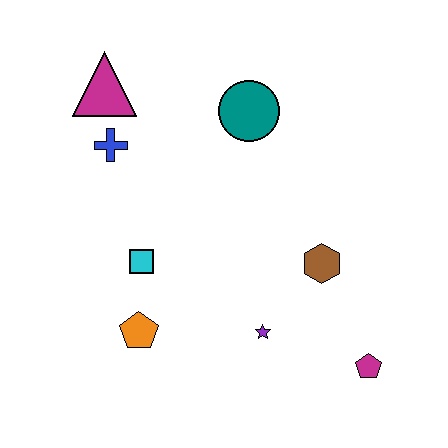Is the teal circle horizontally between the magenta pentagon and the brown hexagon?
No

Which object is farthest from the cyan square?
The magenta pentagon is farthest from the cyan square.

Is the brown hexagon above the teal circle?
No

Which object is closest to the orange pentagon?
The cyan square is closest to the orange pentagon.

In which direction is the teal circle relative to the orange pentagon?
The teal circle is above the orange pentagon.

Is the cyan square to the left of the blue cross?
No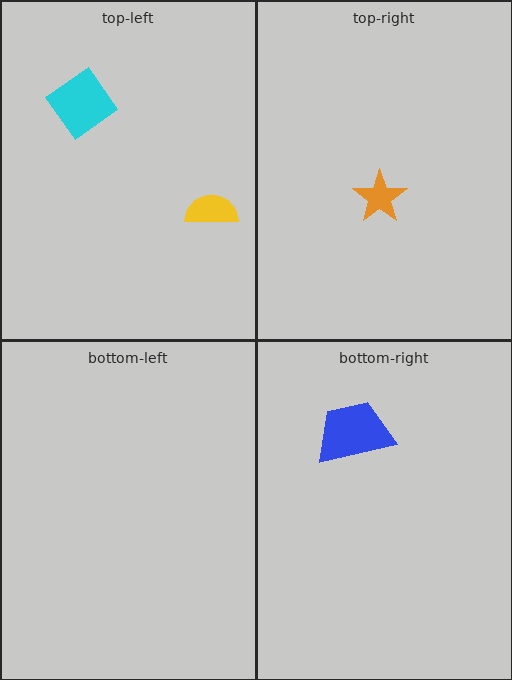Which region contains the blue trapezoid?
The bottom-right region.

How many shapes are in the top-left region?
2.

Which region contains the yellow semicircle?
The top-left region.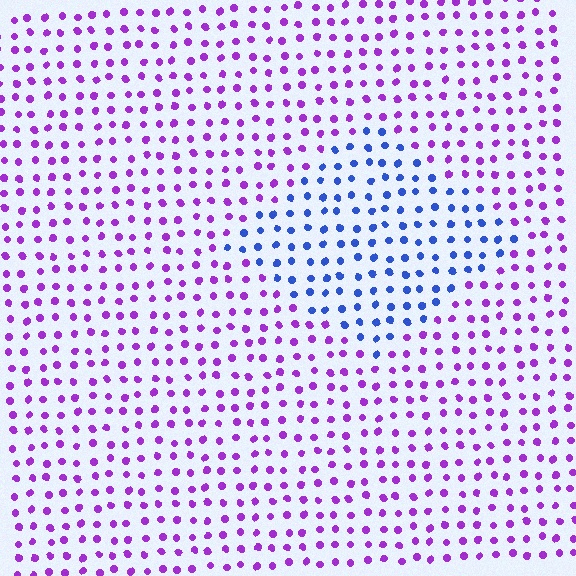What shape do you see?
I see a diamond.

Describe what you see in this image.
The image is filled with small purple elements in a uniform arrangement. A diamond-shaped region is visible where the elements are tinted to a slightly different hue, forming a subtle color boundary.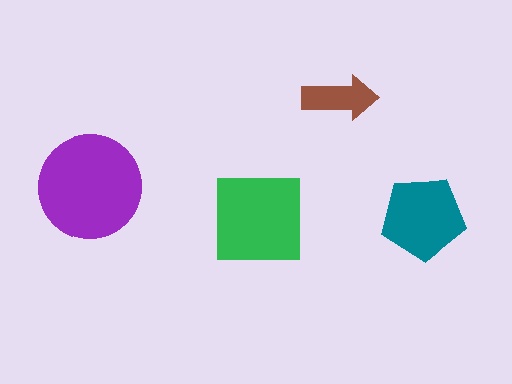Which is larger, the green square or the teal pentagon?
The green square.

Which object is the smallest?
The brown arrow.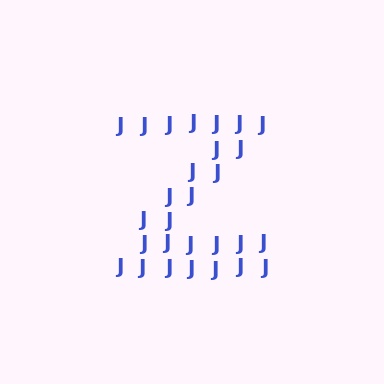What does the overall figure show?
The overall figure shows the letter Z.